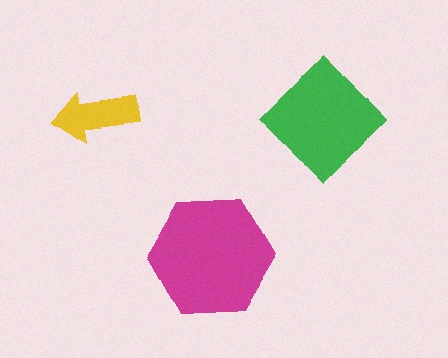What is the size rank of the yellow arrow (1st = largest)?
3rd.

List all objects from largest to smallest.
The magenta hexagon, the green diamond, the yellow arrow.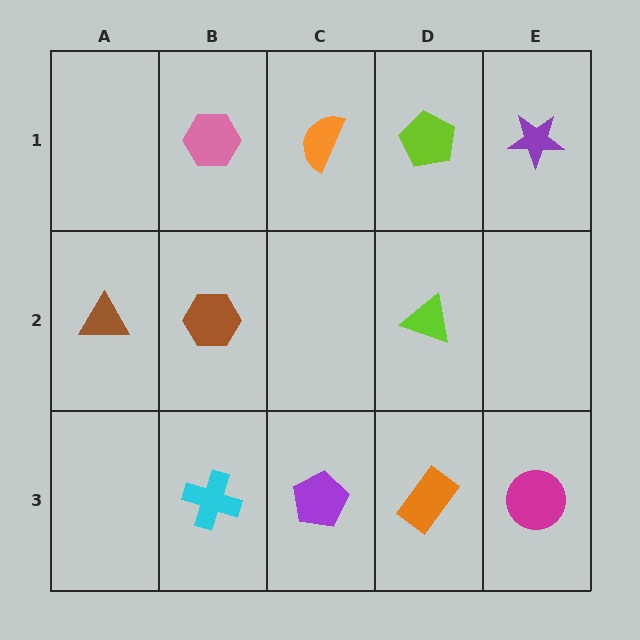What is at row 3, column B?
A cyan cross.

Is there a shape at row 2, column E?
No, that cell is empty.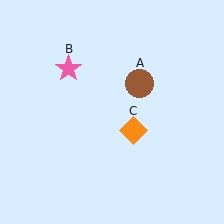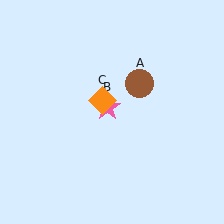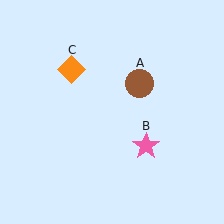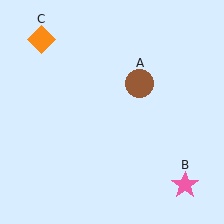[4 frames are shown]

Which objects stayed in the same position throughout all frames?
Brown circle (object A) remained stationary.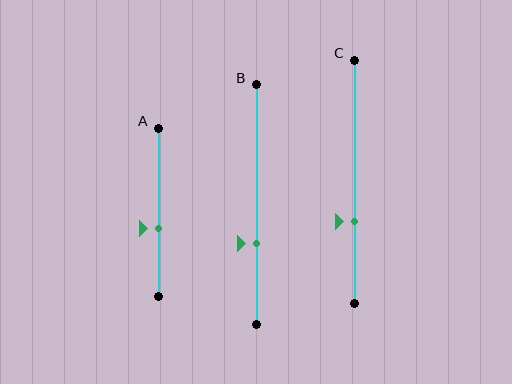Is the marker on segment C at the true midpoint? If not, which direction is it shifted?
No, the marker on segment C is shifted downward by about 16% of the segment length.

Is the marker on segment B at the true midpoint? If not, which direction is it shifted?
No, the marker on segment B is shifted downward by about 16% of the segment length.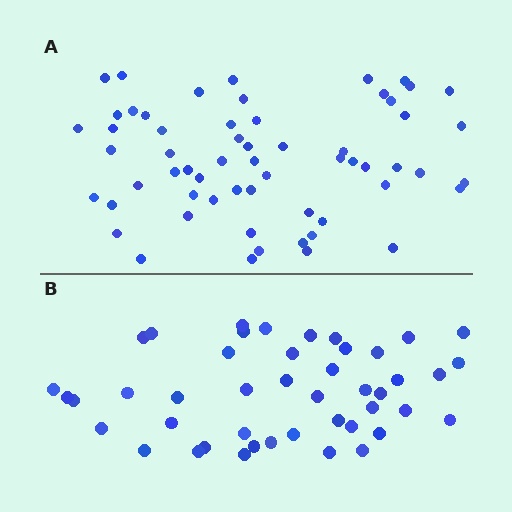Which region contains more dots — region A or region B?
Region A (the top region) has more dots.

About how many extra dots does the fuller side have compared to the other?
Region A has approximately 15 more dots than region B.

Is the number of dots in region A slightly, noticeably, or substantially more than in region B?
Region A has noticeably more, but not dramatically so. The ratio is roughly 1.3 to 1.